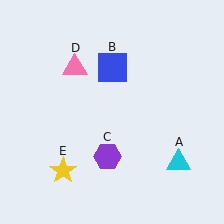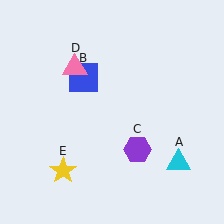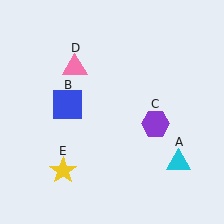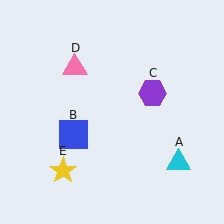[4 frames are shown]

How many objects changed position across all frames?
2 objects changed position: blue square (object B), purple hexagon (object C).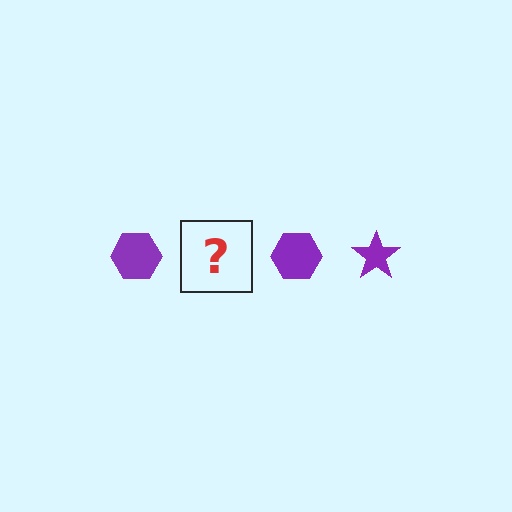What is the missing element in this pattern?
The missing element is a purple star.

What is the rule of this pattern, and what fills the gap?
The rule is that the pattern cycles through hexagon, star shapes in purple. The gap should be filled with a purple star.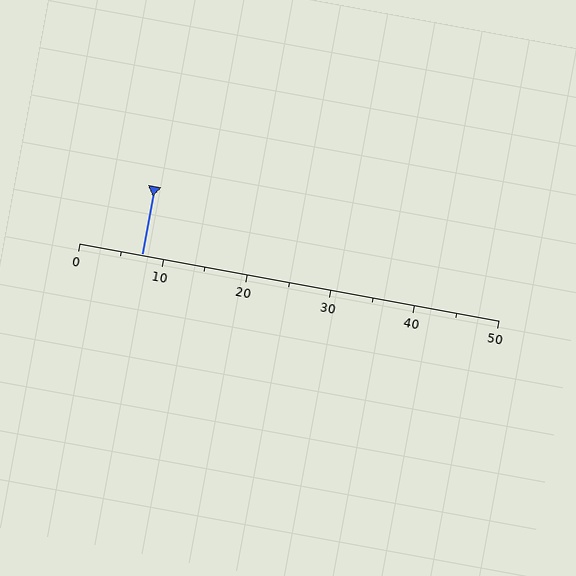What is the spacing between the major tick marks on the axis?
The major ticks are spaced 10 apart.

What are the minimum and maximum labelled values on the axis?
The axis runs from 0 to 50.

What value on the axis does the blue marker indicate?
The marker indicates approximately 7.5.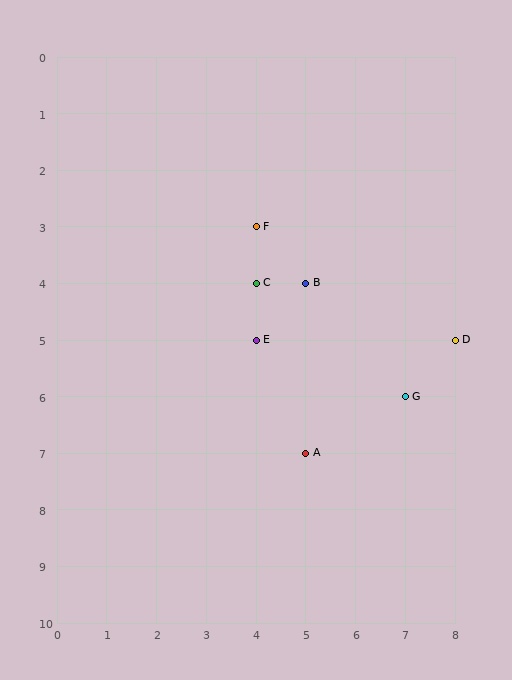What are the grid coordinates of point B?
Point B is at grid coordinates (5, 4).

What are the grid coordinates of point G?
Point G is at grid coordinates (7, 6).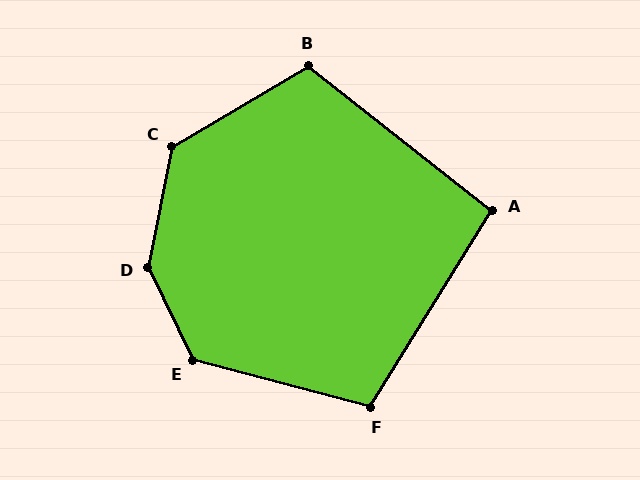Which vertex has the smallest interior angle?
A, at approximately 97 degrees.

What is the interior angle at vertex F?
Approximately 107 degrees (obtuse).